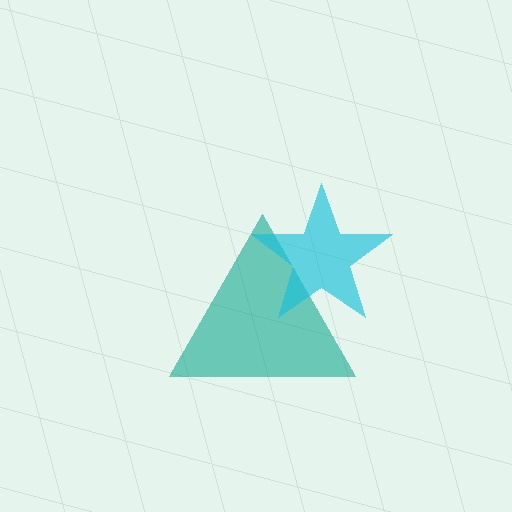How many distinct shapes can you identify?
There are 2 distinct shapes: a teal triangle, a cyan star.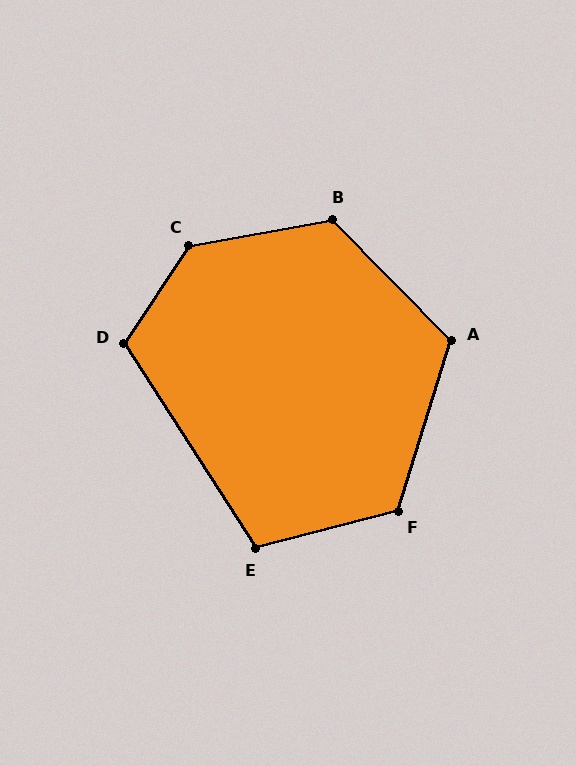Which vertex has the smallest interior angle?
E, at approximately 108 degrees.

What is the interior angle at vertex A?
Approximately 118 degrees (obtuse).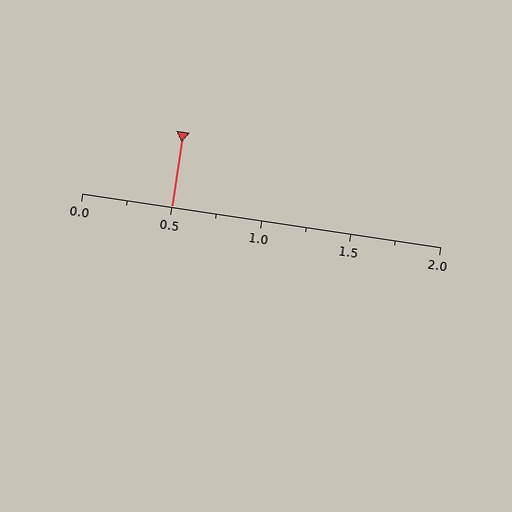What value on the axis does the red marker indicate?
The marker indicates approximately 0.5.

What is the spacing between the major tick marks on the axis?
The major ticks are spaced 0.5 apart.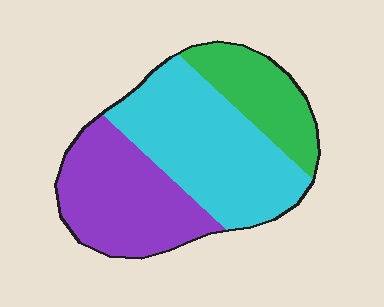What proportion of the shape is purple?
Purple covers 35% of the shape.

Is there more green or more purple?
Purple.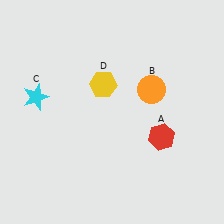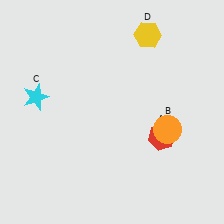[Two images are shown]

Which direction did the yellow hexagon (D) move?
The yellow hexagon (D) moved up.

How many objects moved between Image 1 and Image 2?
2 objects moved between the two images.